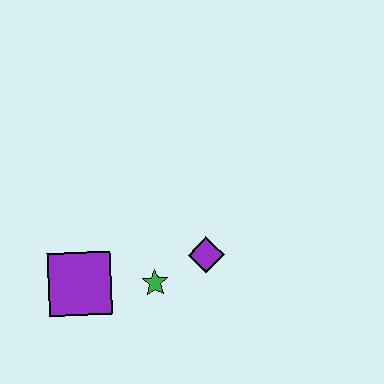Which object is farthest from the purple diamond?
The purple square is farthest from the purple diamond.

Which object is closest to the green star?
The purple diamond is closest to the green star.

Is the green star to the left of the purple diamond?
Yes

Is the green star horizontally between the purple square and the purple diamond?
Yes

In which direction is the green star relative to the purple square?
The green star is to the right of the purple square.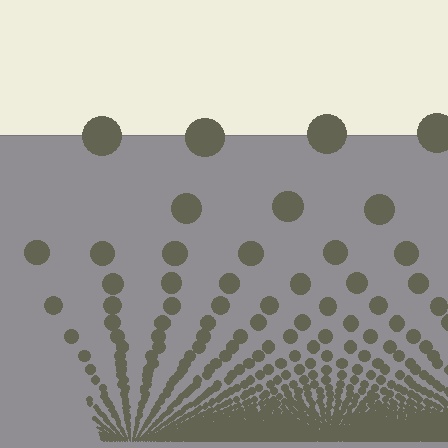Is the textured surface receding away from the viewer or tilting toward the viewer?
The surface appears to tilt toward the viewer. Texture elements get larger and sparser toward the top.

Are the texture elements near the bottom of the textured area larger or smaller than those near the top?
Smaller. The gradient is inverted — elements near the bottom are smaller and denser.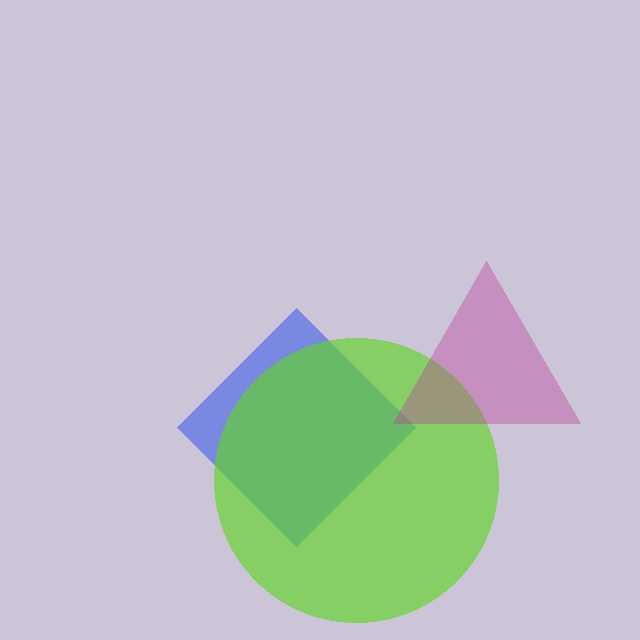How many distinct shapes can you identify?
There are 3 distinct shapes: a blue diamond, a lime circle, a magenta triangle.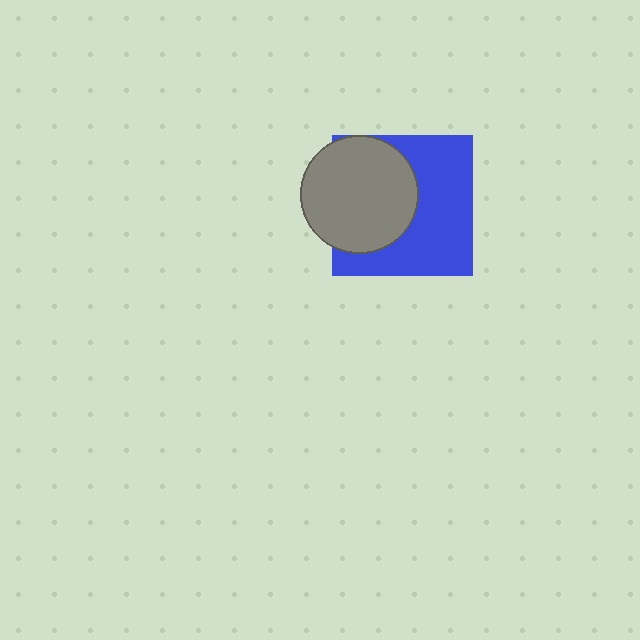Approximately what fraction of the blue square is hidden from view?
Roughly 44% of the blue square is hidden behind the gray circle.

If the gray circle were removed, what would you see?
You would see the complete blue square.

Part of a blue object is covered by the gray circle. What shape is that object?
It is a square.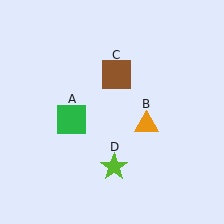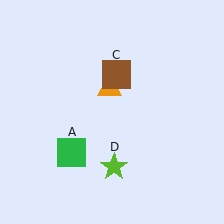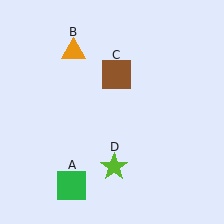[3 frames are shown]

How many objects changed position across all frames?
2 objects changed position: green square (object A), orange triangle (object B).